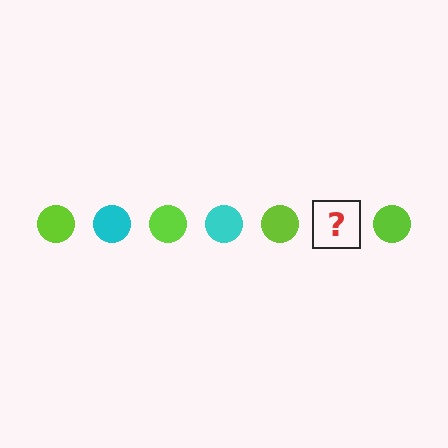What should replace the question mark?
The question mark should be replaced with a cyan circle.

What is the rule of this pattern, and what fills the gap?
The rule is that the pattern cycles through lime, cyan circles. The gap should be filled with a cyan circle.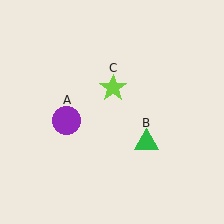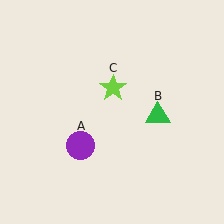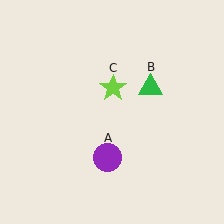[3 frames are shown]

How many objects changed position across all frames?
2 objects changed position: purple circle (object A), green triangle (object B).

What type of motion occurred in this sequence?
The purple circle (object A), green triangle (object B) rotated counterclockwise around the center of the scene.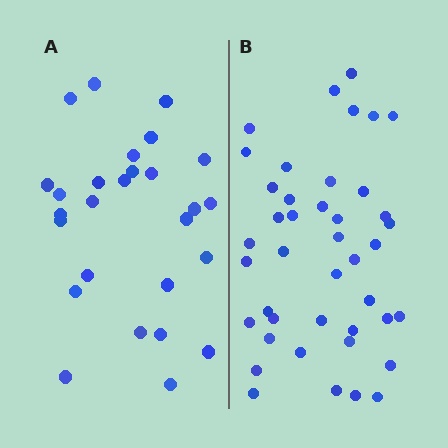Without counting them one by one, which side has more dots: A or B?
Region B (the right region) has more dots.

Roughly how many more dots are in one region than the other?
Region B has approximately 15 more dots than region A.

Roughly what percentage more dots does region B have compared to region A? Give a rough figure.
About 55% more.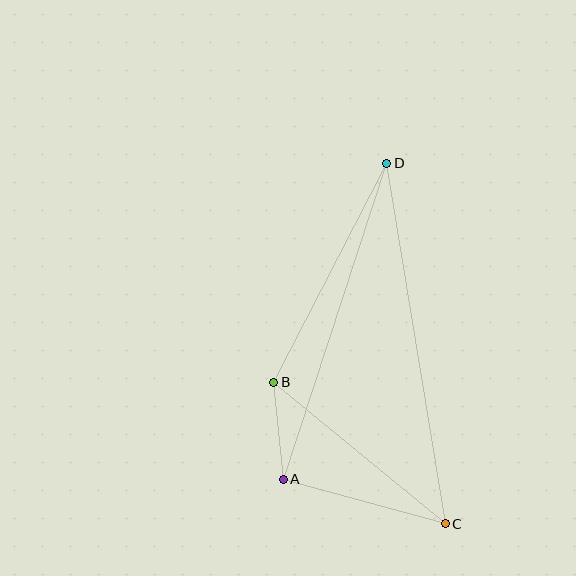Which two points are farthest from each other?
Points C and D are farthest from each other.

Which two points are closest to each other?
Points A and B are closest to each other.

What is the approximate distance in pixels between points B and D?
The distance between B and D is approximately 246 pixels.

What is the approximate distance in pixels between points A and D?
The distance between A and D is approximately 332 pixels.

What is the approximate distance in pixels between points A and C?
The distance between A and C is approximately 168 pixels.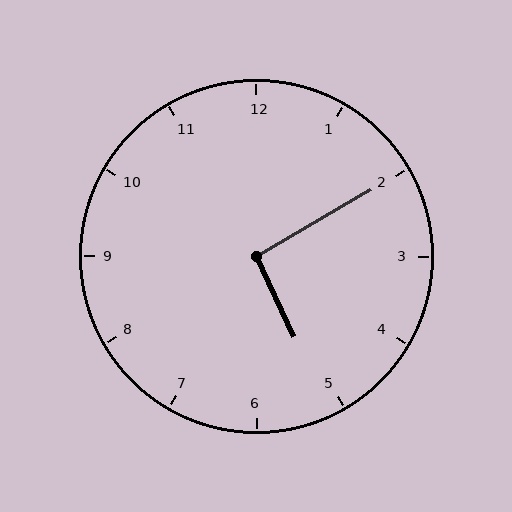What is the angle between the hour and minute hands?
Approximately 95 degrees.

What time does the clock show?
5:10.